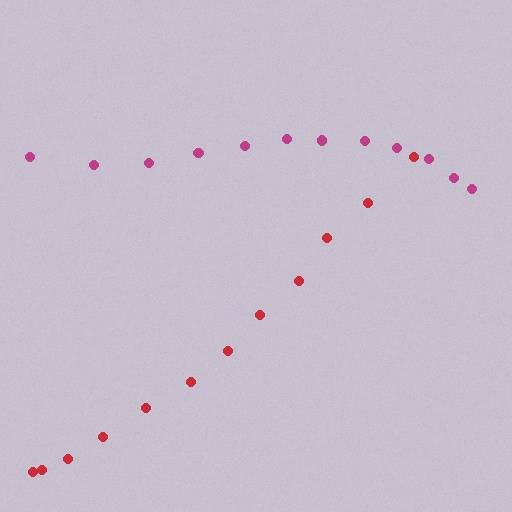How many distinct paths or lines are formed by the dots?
There are 2 distinct paths.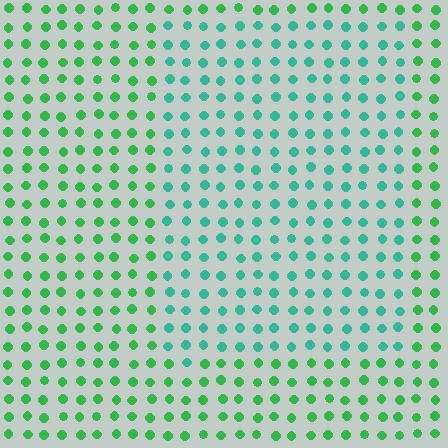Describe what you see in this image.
The image is filled with small green elements in a uniform arrangement. A rectangle-shaped region is visible where the elements are tinted to a slightly different hue, forming a subtle color boundary.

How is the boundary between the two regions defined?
The boundary is defined purely by a slight shift in hue (about 36 degrees). Spacing, size, and orientation are identical on both sides.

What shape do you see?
I see a rectangle.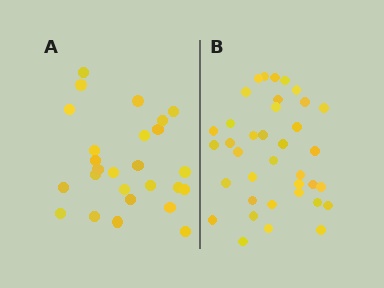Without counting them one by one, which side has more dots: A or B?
Region B (the right region) has more dots.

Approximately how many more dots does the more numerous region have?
Region B has roughly 12 or so more dots than region A.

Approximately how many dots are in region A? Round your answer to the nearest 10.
About 30 dots. (The exact count is 26, which rounds to 30.)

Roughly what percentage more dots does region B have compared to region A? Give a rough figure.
About 40% more.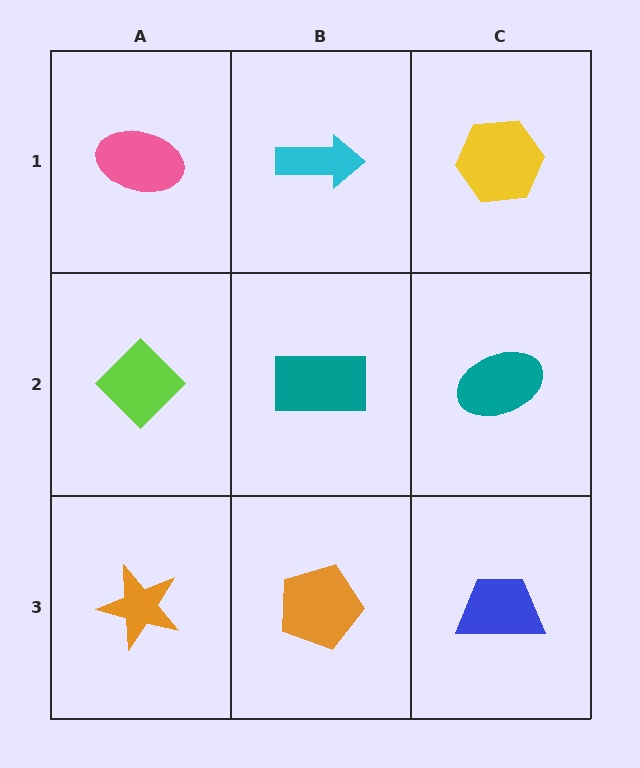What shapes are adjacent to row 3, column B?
A teal rectangle (row 2, column B), an orange star (row 3, column A), a blue trapezoid (row 3, column C).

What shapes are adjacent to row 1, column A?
A lime diamond (row 2, column A), a cyan arrow (row 1, column B).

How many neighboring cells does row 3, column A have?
2.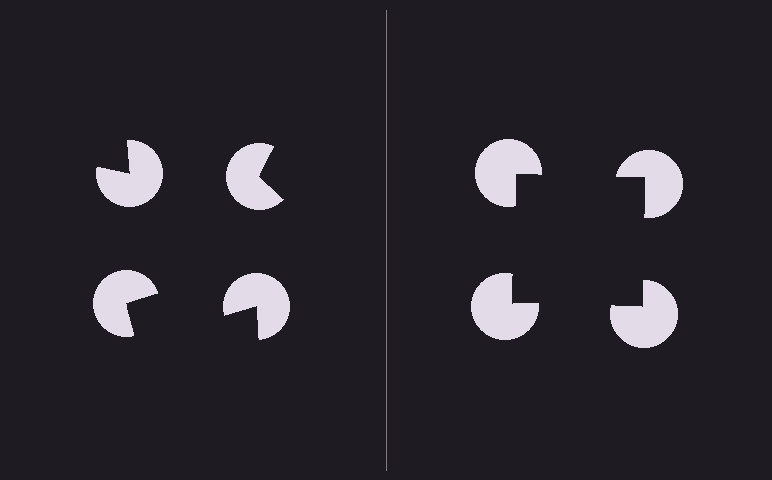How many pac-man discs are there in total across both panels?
8 — 4 on each side.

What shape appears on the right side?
An illusory square.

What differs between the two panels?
The pac-man discs are positioned identically on both sides; only the wedge orientations differ. On the right they align to a square; on the left they are misaligned.